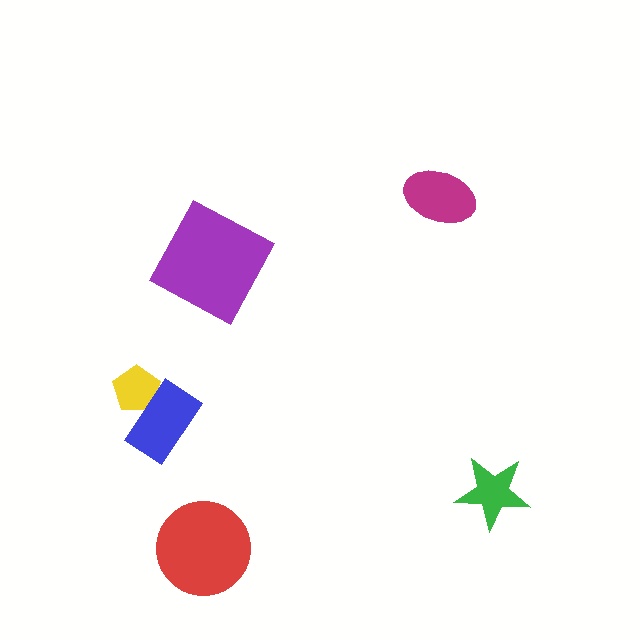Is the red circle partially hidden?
No, no other shape covers it.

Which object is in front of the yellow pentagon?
The blue rectangle is in front of the yellow pentagon.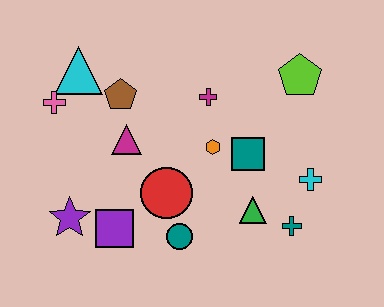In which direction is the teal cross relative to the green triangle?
The teal cross is to the right of the green triangle.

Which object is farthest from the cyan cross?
The pink cross is farthest from the cyan cross.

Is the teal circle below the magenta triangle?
Yes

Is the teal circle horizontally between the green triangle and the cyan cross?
No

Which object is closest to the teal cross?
The green triangle is closest to the teal cross.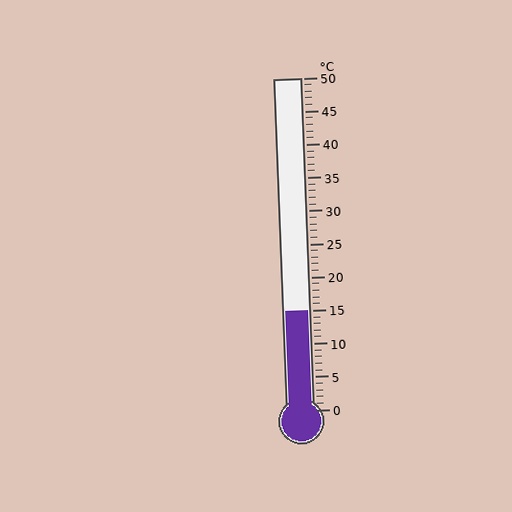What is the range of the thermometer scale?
The thermometer scale ranges from 0°C to 50°C.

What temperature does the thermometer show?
The thermometer shows approximately 15°C.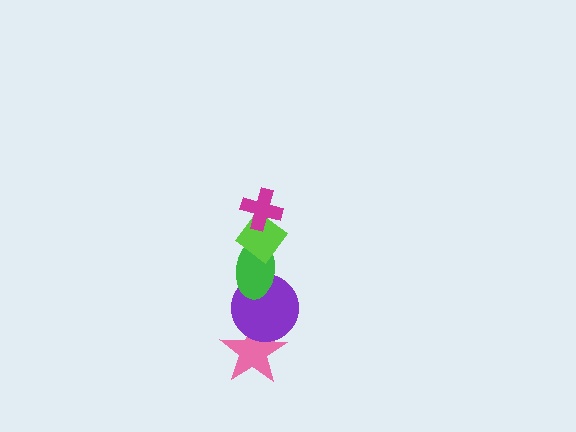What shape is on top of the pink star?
The purple circle is on top of the pink star.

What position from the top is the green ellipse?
The green ellipse is 3rd from the top.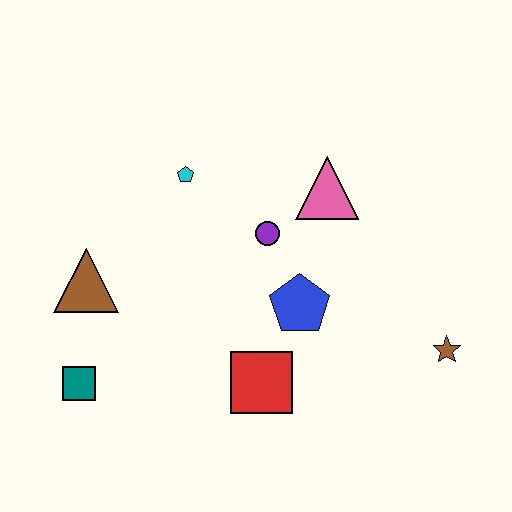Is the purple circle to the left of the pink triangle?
Yes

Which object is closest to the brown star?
The blue pentagon is closest to the brown star.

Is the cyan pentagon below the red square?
No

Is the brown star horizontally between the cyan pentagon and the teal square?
No